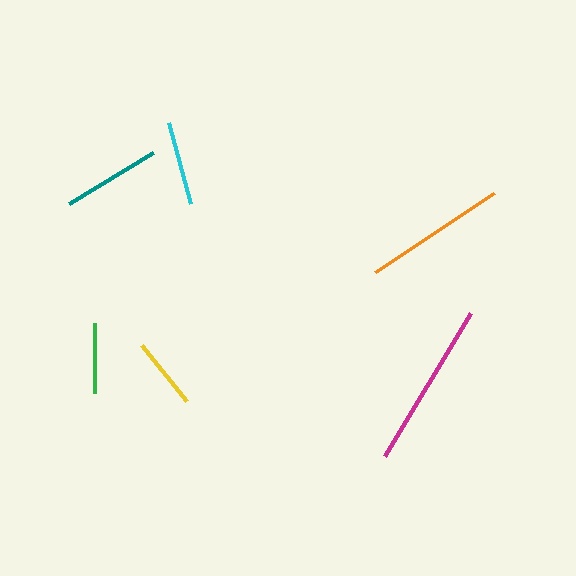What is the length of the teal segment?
The teal segment is approximately 98 pixels long.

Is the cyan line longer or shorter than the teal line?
The teal line is longer than the cyan line.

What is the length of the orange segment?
The orange segment is approximately 143 pixels long.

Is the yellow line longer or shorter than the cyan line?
The cyan line is longer than the yellow line.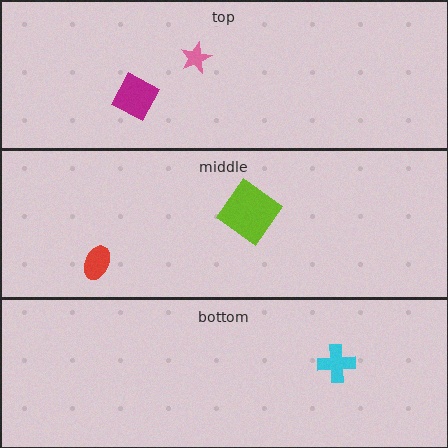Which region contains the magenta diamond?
The top region.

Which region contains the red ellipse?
The middle region.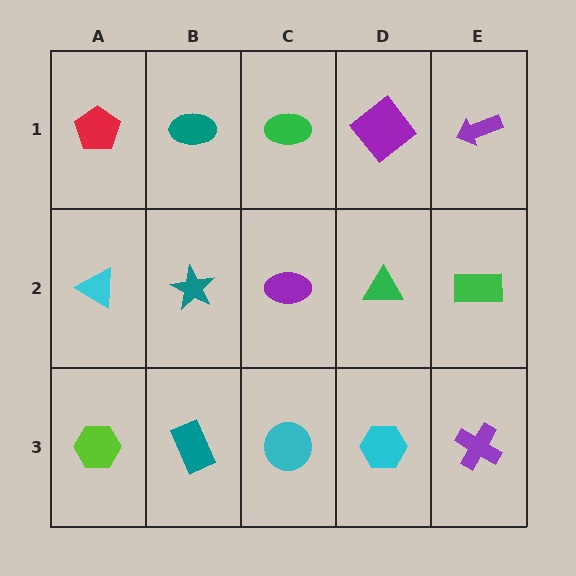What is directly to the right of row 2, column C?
A green triangle.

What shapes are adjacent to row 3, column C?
A purple ellipse (row 2, column C), a teal rectangle (row 3, column B), a cyan hexagon (row 3, column D).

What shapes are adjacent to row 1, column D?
A green triangle (row 2, column D), a green ellipse (row 1, column C), a purple arrow (row 1, column E).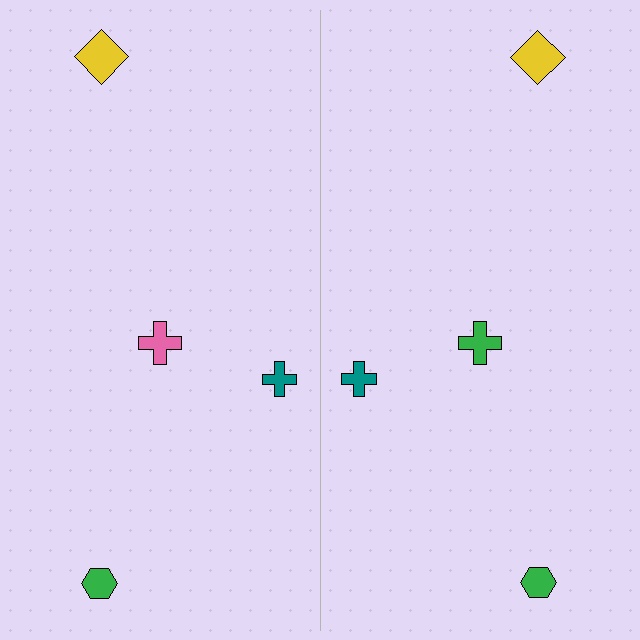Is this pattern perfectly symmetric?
No, the pattern is not perfectly symmetric. The green cross on the right side breaks the symmetry — its mirror counterpart is pink.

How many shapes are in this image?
There are 8 shapes in this image.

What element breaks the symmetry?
The green cross on the right side breaks the symmetry — its mirror counterpart is pink.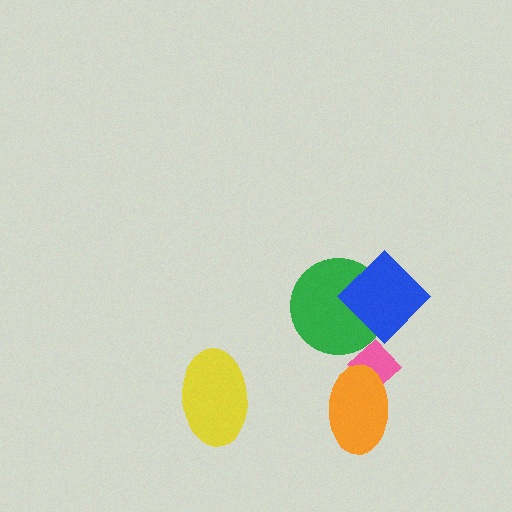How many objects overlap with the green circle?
1 object overlaps with the green circle.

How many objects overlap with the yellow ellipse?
0 objects overlap with the yellow ellipse.